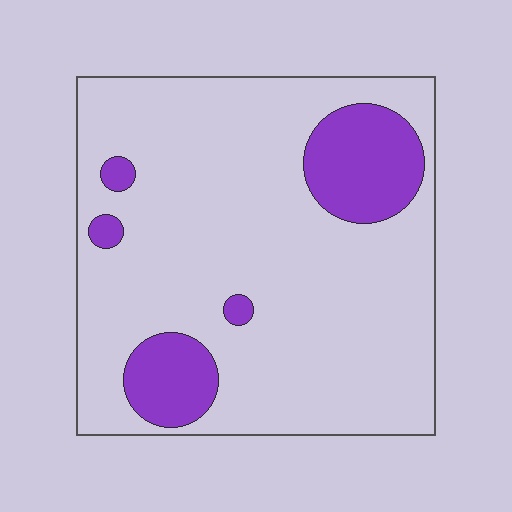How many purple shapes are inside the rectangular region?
5.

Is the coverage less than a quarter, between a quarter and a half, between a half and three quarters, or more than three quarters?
Less than a quarter.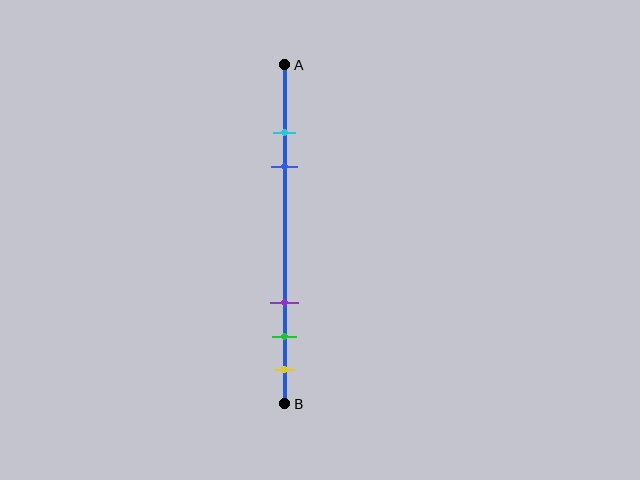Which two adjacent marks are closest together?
The cyan and blue marks are the closest adjacent pair.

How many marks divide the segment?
There are 5 marks dividing the segment.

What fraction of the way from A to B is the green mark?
The green mark is approximately 80% (0.8) of the way from A to B.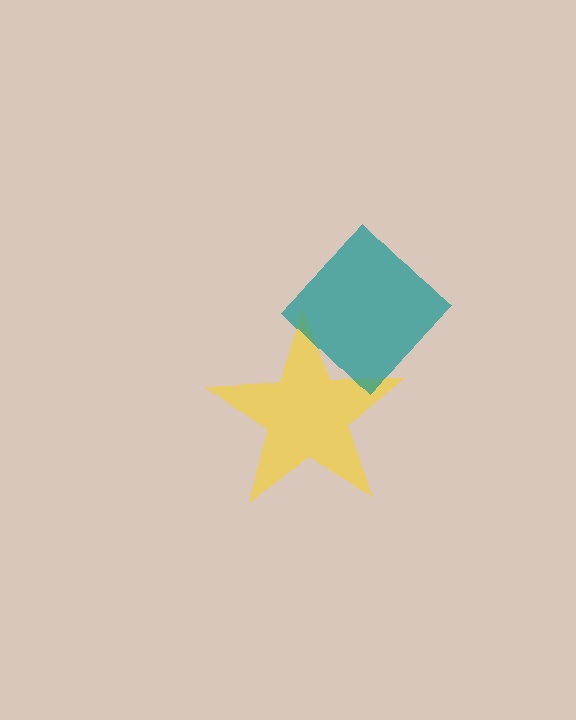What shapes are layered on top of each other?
The layered shapes are: a yellow star, a teal diamond.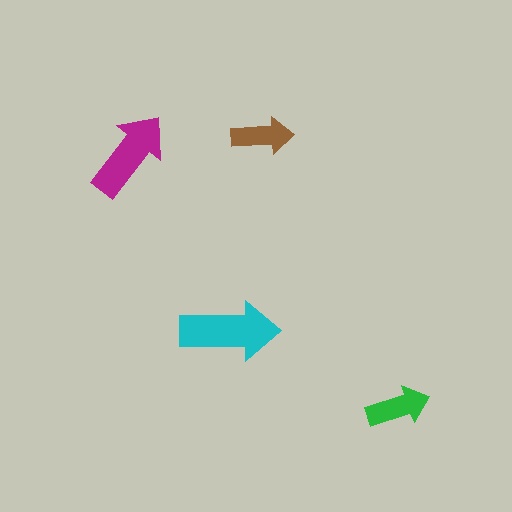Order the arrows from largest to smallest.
the cyan one, the magenta one, the green one, the brown one.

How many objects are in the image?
There are 4 objects in the image.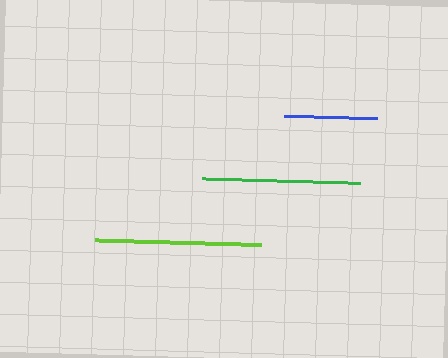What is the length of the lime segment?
The lime segment is approximately 166 pixels long.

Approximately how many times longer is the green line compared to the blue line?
The green line is approximately 1.7 times the length of the blue line.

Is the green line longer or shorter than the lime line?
The lime line is longer than the green line.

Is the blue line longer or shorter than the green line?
The green line is longer than the blue line.